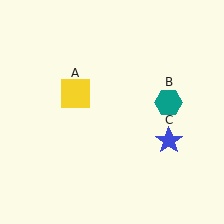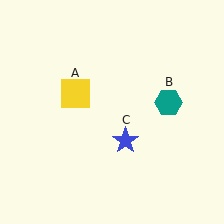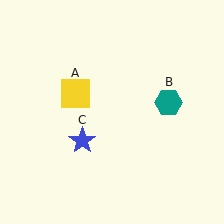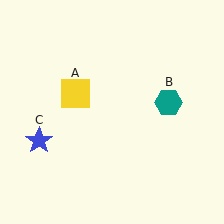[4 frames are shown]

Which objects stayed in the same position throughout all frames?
Yellow square (object A) and teal hexagon (object B) remained stationary.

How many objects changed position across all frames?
1 object changed position: blue star (object C).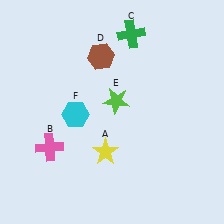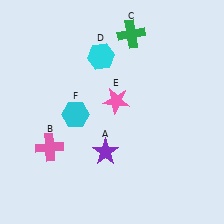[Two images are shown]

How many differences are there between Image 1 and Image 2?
There are 3 differences between the two images.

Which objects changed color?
A changed from yellow to purple. D changed from brown to cyan. E changed from lime to pink.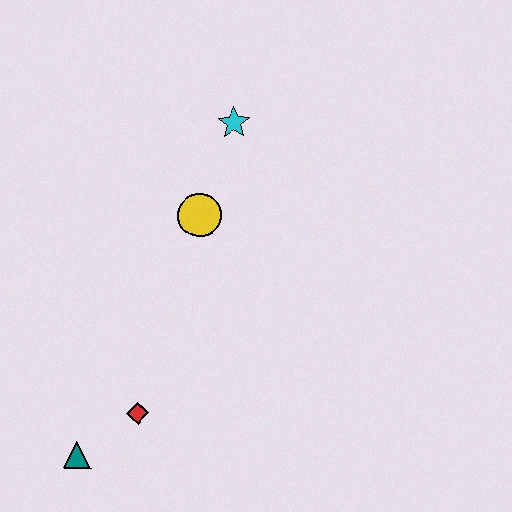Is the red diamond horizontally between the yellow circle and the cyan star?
No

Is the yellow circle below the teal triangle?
No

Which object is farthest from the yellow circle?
The teal triangle is farthest from the yellow circle.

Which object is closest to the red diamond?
The teal triangle is closest to the red diamond.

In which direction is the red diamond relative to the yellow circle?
The red diamond is below the yellow circle.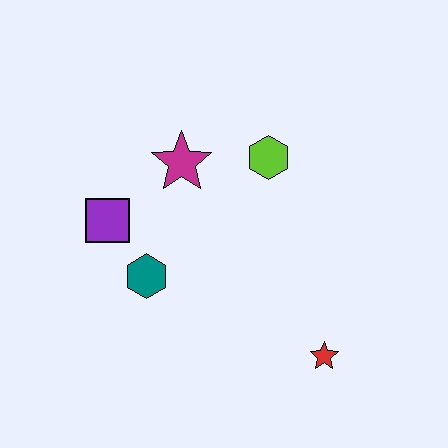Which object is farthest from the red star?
The purple square is farthest from the red star.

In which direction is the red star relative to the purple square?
The red star is to the right of the purple square.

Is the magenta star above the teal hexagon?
Yes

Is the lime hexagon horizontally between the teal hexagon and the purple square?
No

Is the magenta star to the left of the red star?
Yes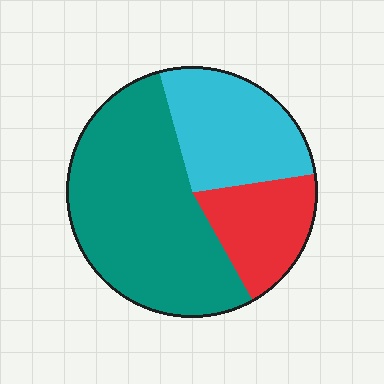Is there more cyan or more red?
Cyan.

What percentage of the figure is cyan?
Cyan takes up about one quarter (1/4) of the figure.